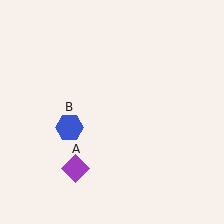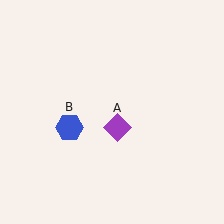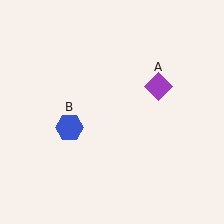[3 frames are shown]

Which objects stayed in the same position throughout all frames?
Blue hexagon (object B) remained stationary.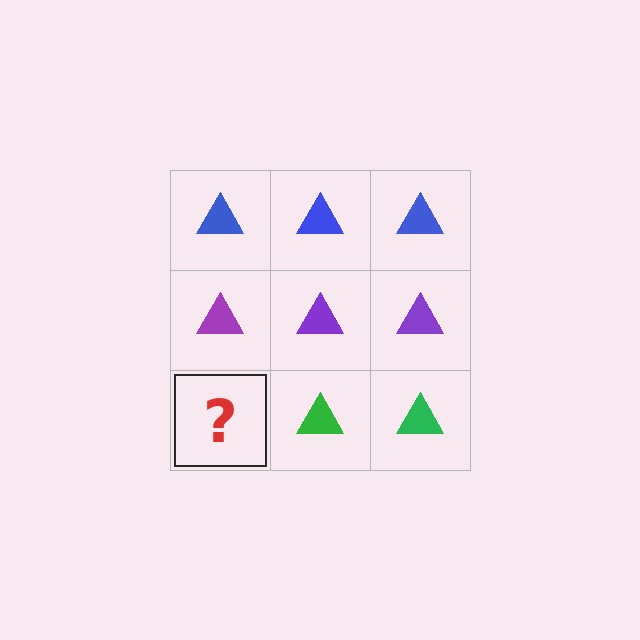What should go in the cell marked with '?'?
The missing cell should contain a green triangle.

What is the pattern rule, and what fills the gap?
The rule is that each row has a consistent color. The gap should be filled with a green triangle.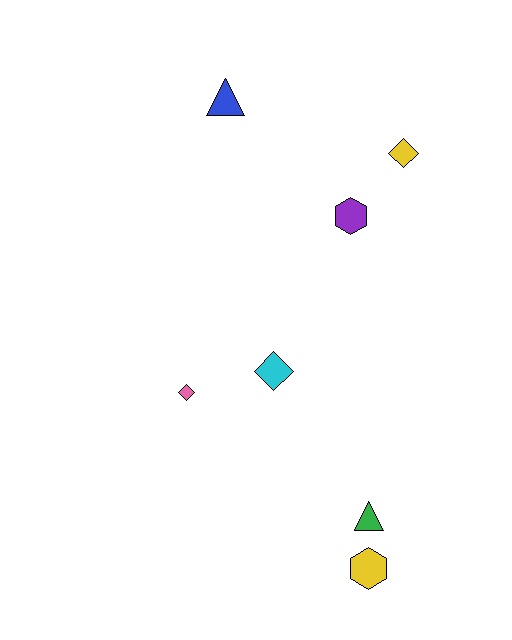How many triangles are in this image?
There are 2 triangles.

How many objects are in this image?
There are 7 objects.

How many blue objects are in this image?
There is 1 blue object.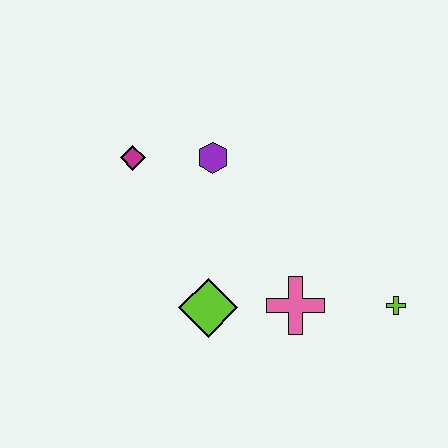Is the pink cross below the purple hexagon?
Yes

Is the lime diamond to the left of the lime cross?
Yes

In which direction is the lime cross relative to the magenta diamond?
The lime cross is to the right of the magenta diamond.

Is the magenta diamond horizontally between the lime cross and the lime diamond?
No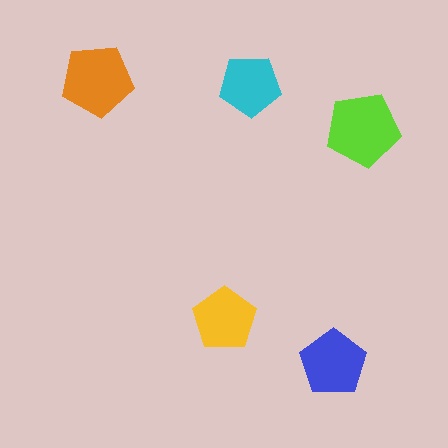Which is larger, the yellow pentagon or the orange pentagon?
The orange one.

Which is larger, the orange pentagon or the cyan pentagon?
The orange one.